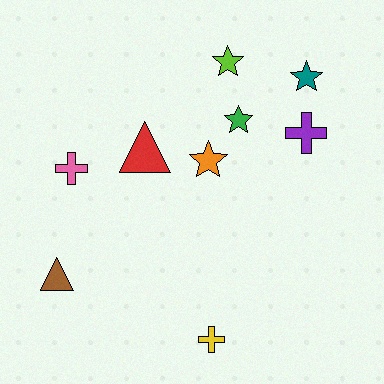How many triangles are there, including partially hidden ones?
There are 2 triangles.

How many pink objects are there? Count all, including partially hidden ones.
There is 1 pink object.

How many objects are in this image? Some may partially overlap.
There are 9 objects.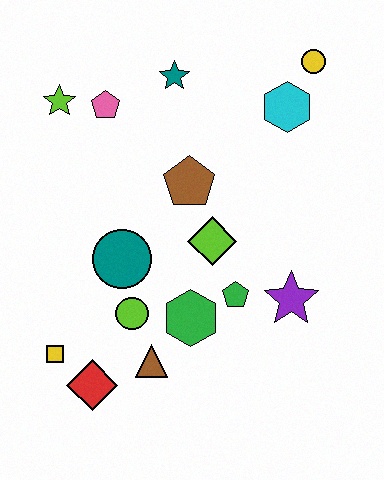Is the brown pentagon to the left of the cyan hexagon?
Yes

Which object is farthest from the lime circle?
The yellow circle is farthest from the lime circle.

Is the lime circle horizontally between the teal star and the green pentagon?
No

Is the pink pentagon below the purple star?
No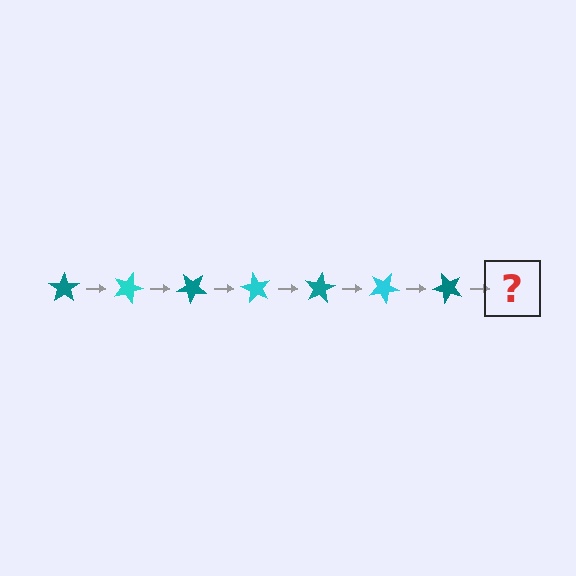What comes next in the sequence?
The next element should be a cyan star, rotated 140 degrees from the start.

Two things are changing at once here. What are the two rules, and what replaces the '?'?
The two rules are that it rotates 20 degrees each step and the color cycles through teal and cyan. The '?' should be a cyan star, rotated 140 degrees from the start.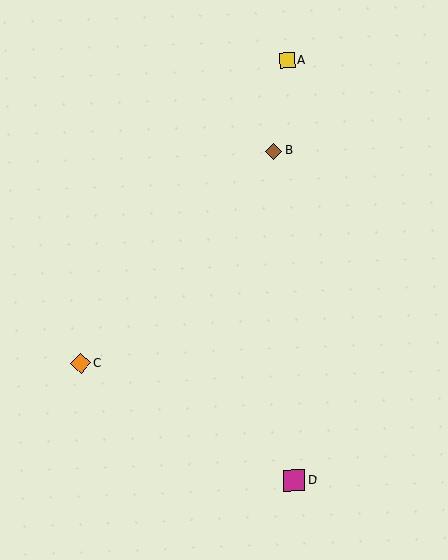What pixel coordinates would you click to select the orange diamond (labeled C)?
Click at (81, 363) to select the orange diamond C.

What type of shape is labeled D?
Shape D is a magenta square.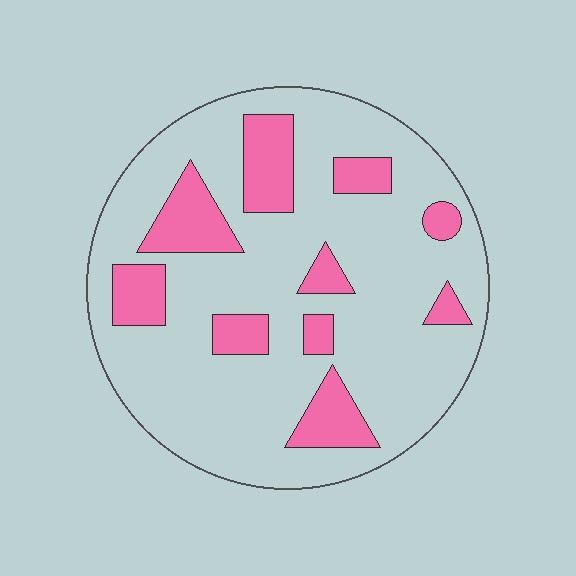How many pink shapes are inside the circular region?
10.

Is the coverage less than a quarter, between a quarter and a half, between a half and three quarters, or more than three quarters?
Less than a quarter.